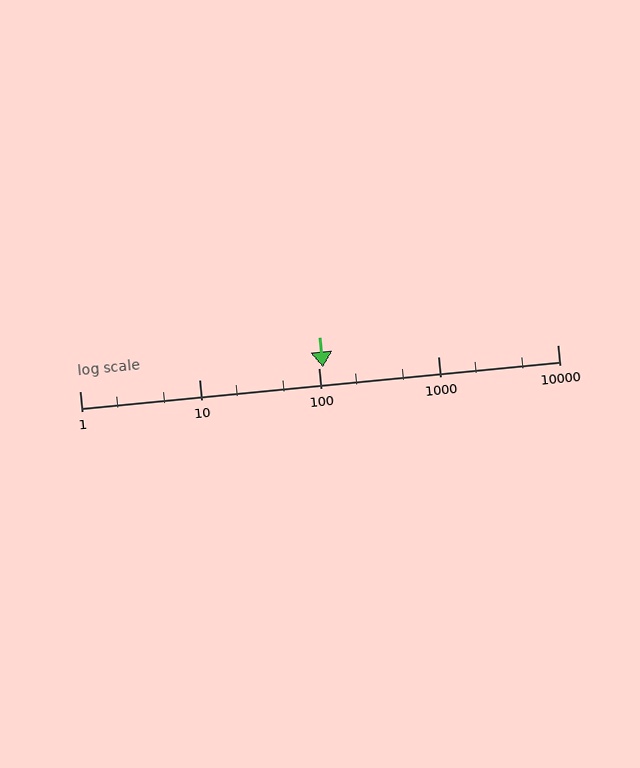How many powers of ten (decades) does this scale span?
The scale spans 4 decades, from 1 to 10000.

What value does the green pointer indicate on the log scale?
The pointer indicates approximately 110.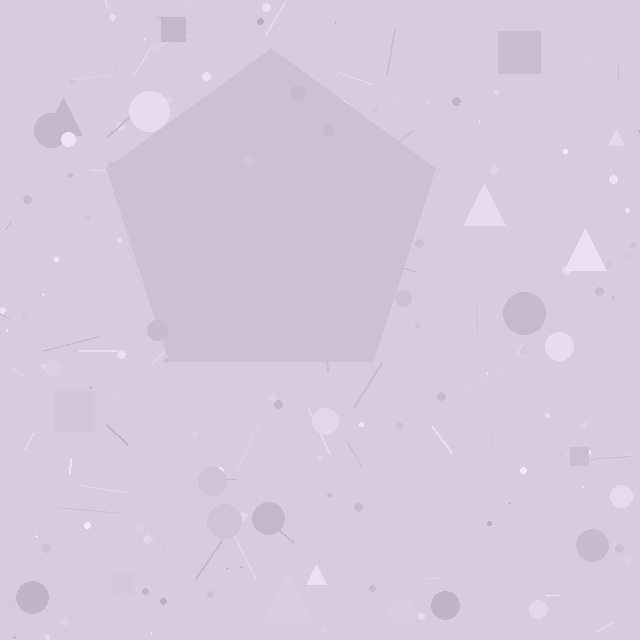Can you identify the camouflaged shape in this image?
The camouflaged shape is a pentagon.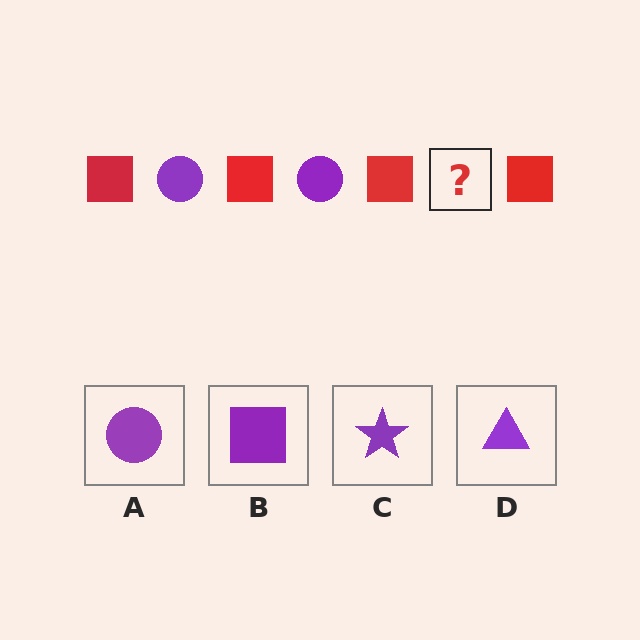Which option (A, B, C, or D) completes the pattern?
A.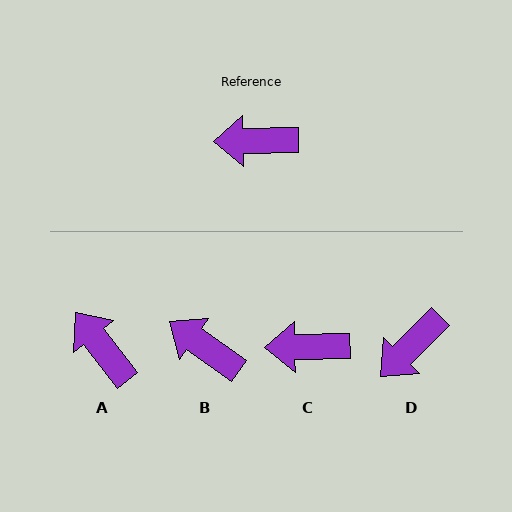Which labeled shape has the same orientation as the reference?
C.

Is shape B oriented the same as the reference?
No, it is off by about 37 degrees.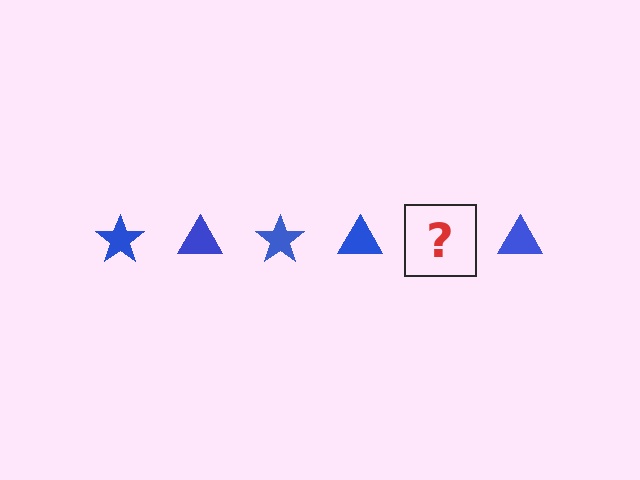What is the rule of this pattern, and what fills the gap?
The rule is that the pattern cycles through star, triangle shapes in blue. The gap should be filled with a blue star.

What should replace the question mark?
The question mark should be replaced with a blue star.